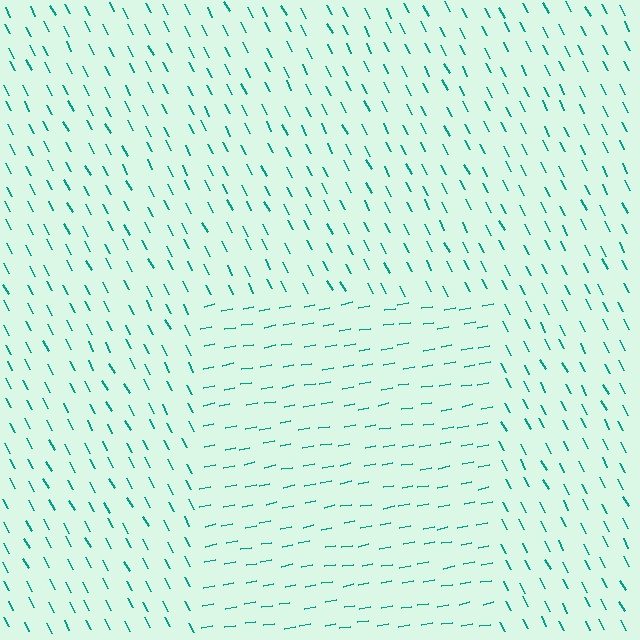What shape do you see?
I see a rectangle.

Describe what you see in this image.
The image is filled with small teal line segments. A rectangle region in the image has lines oriented differently from the surrounding lines, creating a visible texture boundary.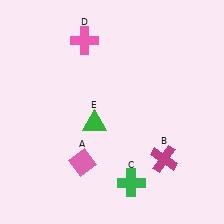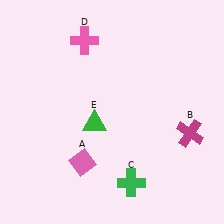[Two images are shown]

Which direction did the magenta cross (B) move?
The magenta cross (B) moved right.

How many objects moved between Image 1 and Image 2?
1 object moved between the two images.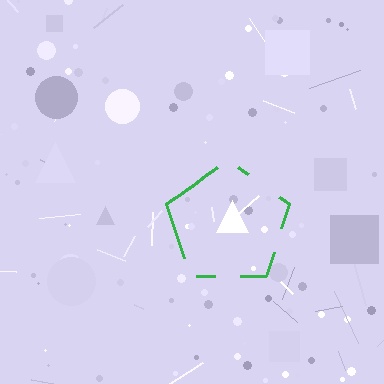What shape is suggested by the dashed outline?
The dashed outline suggests a pentagon.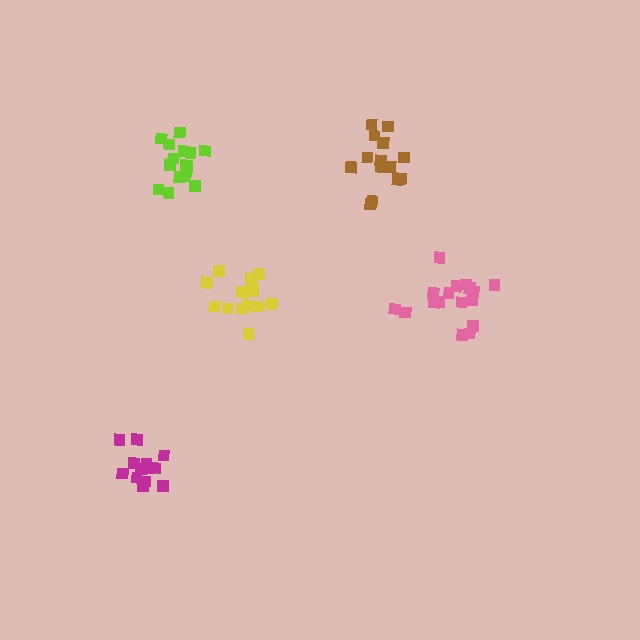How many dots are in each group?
Group 1: 16 dots, Group 2: 17 dots, Group 3: 14 dots, Group 4: 14 dots, Group 5: 14 dots (75 total).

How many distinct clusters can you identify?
There are 5 distinct clusters.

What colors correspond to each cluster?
The clusters are colored: lime, pink, magenta, yellow, brown.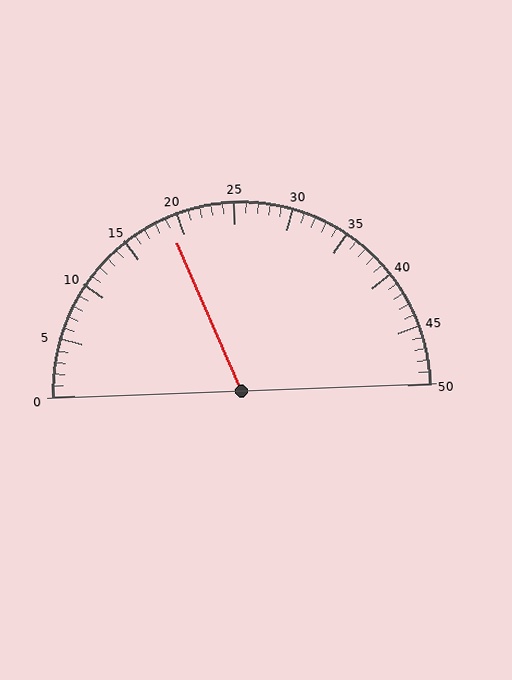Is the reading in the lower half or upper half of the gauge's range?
The reading is in the lower half of the range (0 to 50).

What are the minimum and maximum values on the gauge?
The gauge ranges from 0 to 50.